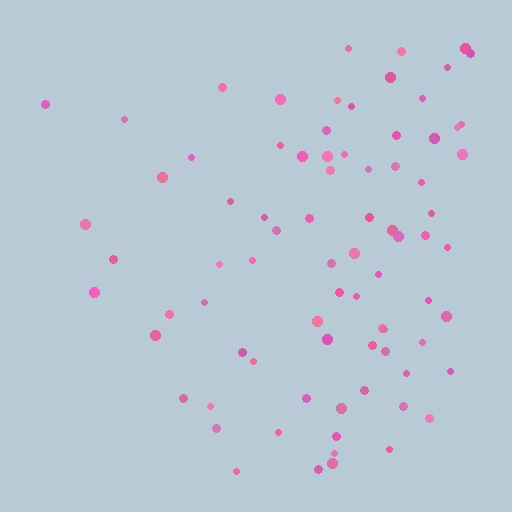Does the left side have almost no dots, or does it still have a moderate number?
Still a moderate number, just noticeably fewer than the right.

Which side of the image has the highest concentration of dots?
The right.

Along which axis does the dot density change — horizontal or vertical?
Horizontal.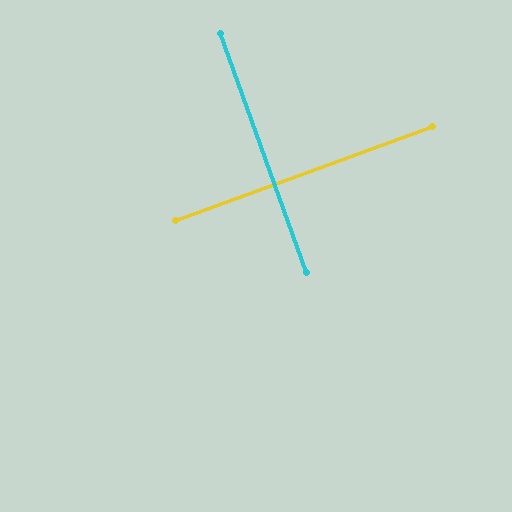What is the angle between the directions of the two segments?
Approximately 90 degrees.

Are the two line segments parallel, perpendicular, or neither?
Perpendicular — they meet at approximately 90°.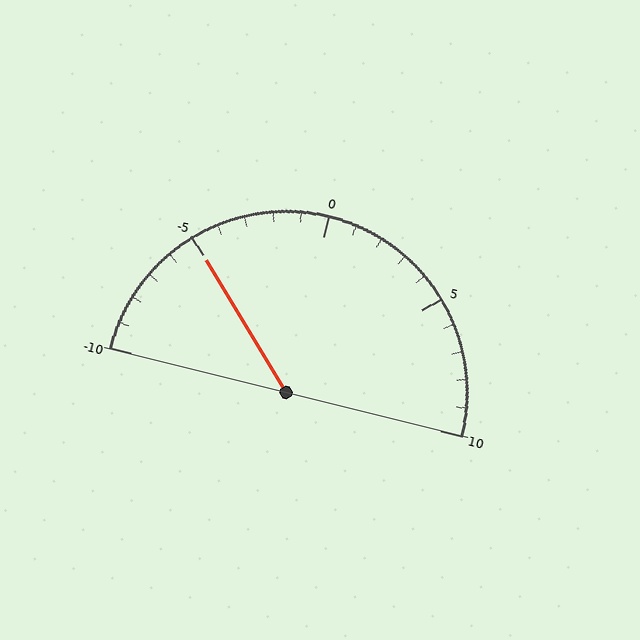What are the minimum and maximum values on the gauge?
The gauge ranges from -10 to 10.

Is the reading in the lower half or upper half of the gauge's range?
The reading is in the lower half of the range (-10 to 10).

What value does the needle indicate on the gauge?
The needle indicates approximately -5.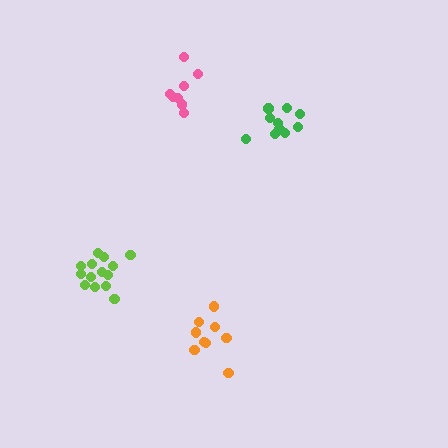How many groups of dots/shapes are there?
There are 4 groups.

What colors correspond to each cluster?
The clusters are colored: lime, green, orange, pink.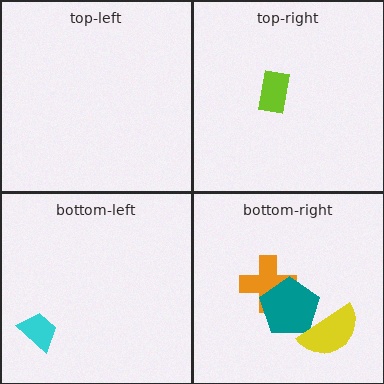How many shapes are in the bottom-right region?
3.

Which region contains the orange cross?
The bottom-right region.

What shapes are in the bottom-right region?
The orange cross, the teal pentagon, the yellow semicircle.